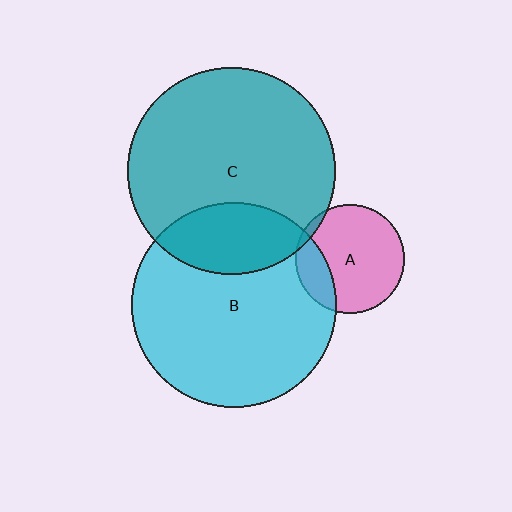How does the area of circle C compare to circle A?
Approximately 3.6 times.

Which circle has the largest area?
Circle C (teal).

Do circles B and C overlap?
Yes.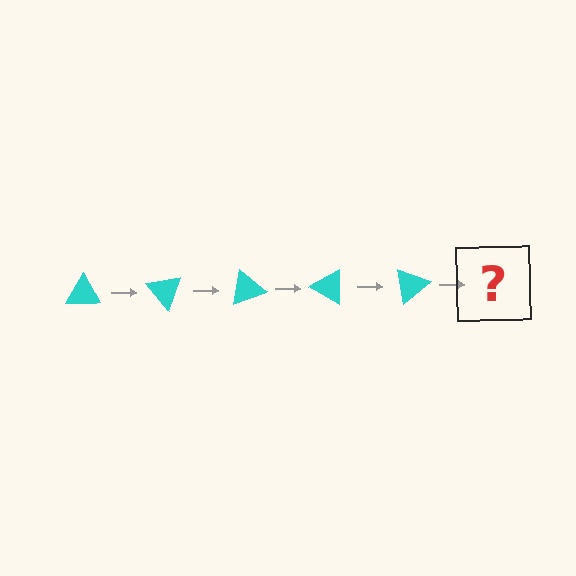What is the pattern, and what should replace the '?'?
The pattern is that the triangle rotates 50 degrees each step. The '?' should be a cyan triangle rotated 250 degrees.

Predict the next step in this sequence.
The next step is a cyan triangle rotated 250 degrees.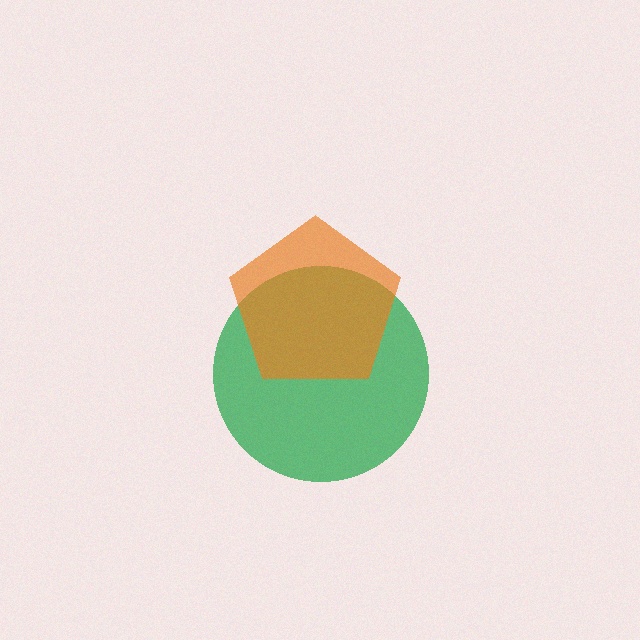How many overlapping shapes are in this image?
There are 2 overlapping shapes in the image.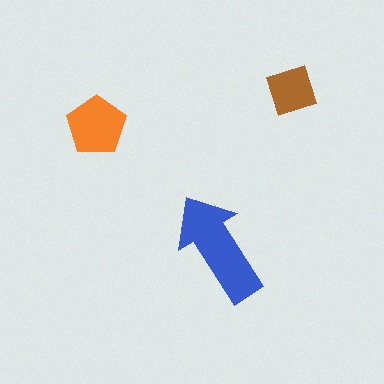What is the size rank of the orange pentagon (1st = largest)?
2nd.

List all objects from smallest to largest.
The brown diamond, the orange pentagon, the blue arrow.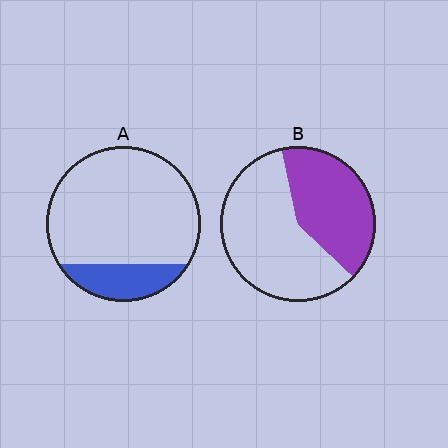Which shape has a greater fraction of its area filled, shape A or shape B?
Shape B.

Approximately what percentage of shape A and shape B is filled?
A is approximately 20% and B is approximately 40%.